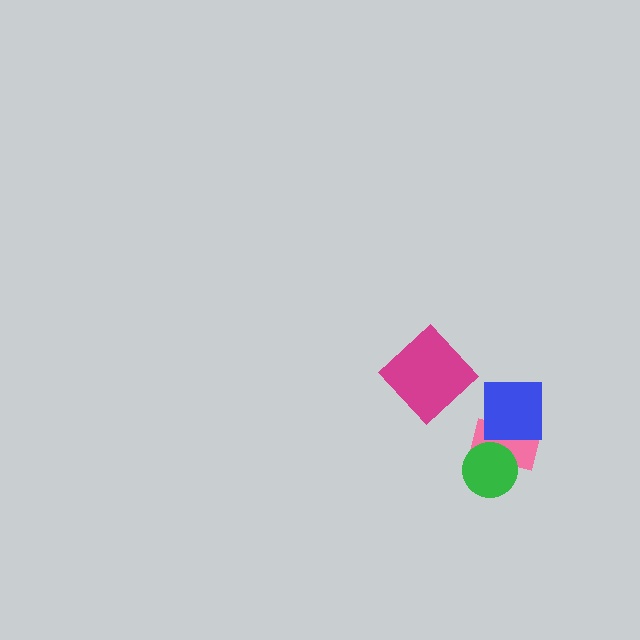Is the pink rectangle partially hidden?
Yes, it is partially covered by another shape.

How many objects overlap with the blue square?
1 object overlaps with the blue square.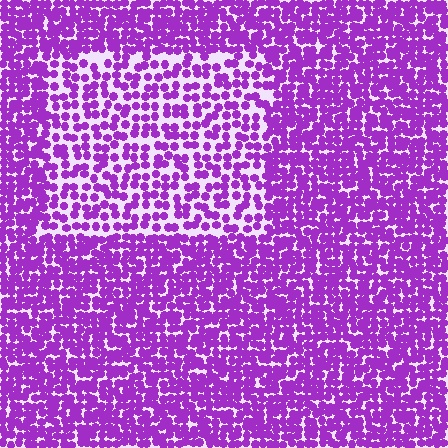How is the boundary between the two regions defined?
The boundary is defined by a change in element density (approximately 1.8x ratio). All elements are the same color, size, and shape.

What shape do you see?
I see a rectangle.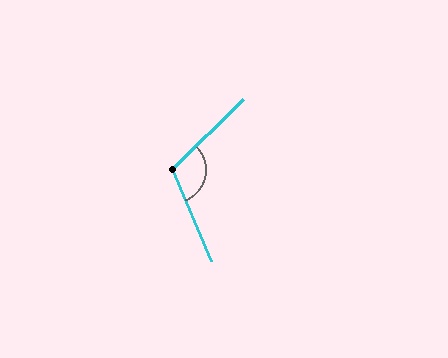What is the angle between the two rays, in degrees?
Approximately 112 degrees.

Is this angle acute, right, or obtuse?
It is obtuse.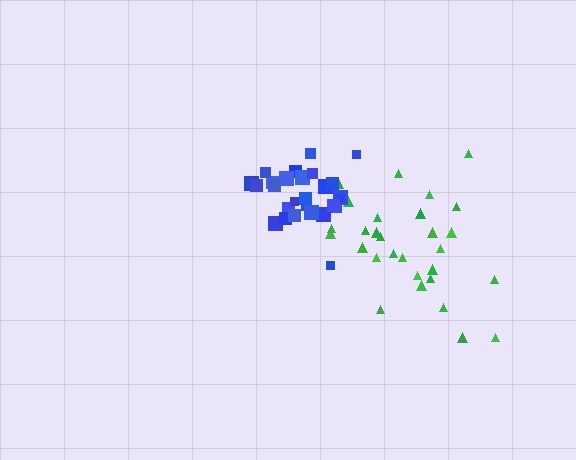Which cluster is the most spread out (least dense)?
Green.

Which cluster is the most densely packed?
Blue.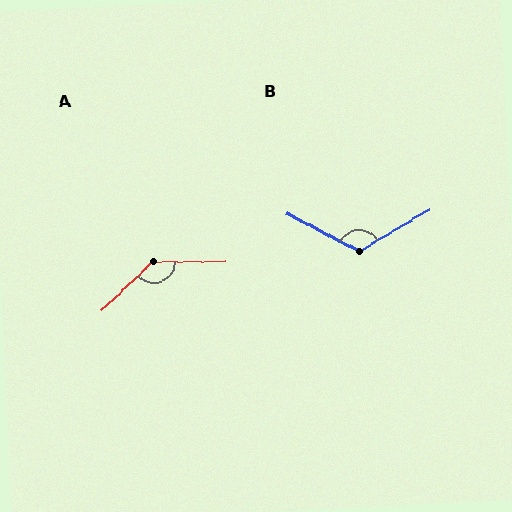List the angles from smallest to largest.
B (121°), A (136°).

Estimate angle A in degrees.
Approximately 136 degrees.